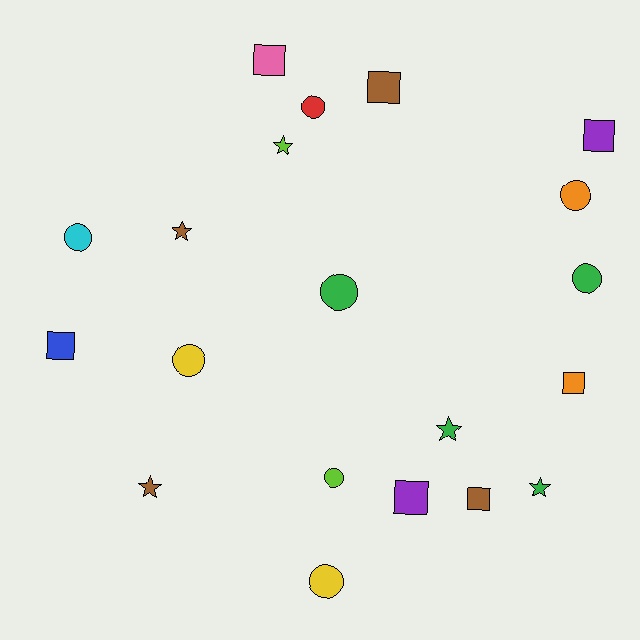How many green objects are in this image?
There are 4 green objects.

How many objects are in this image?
There are 20 objects.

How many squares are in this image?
There are 7 squares.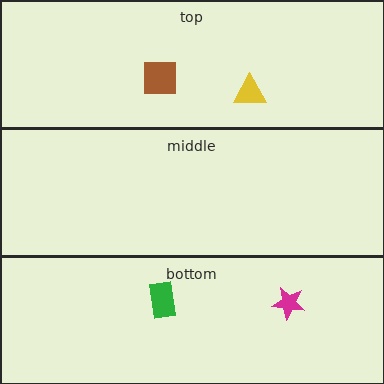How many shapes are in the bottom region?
2.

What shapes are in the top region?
The yellow triangle, the brown square.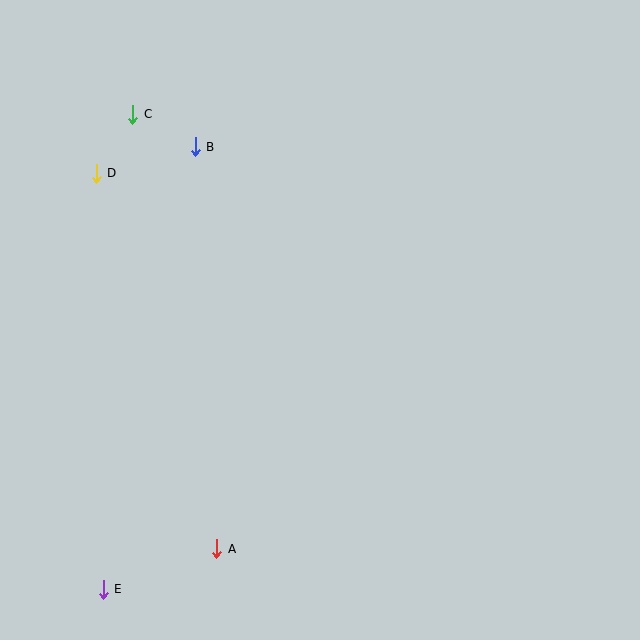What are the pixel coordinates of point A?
Point A is at (217, 549).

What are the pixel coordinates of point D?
Point D is at (96, 173).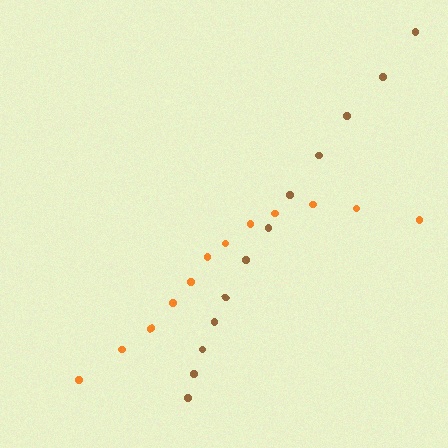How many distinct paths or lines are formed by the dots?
There are 2 distinct paths.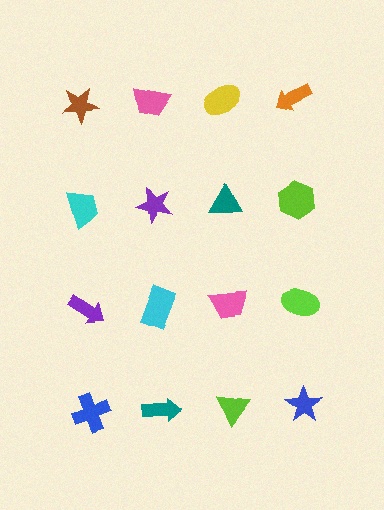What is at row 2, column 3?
A teal triangle.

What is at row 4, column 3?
A lime triangle.